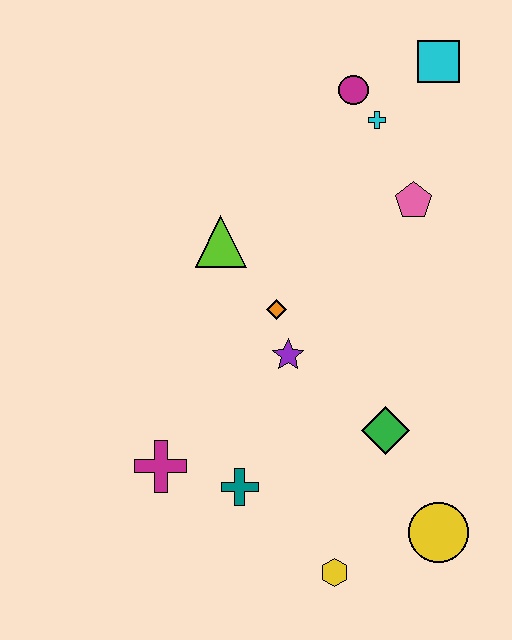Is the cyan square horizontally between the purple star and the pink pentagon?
No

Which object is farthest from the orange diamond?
The cyan square is farthest from the orange diamond.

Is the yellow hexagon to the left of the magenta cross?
No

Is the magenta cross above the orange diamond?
No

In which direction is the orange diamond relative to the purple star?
The orange diamond is above the purple star.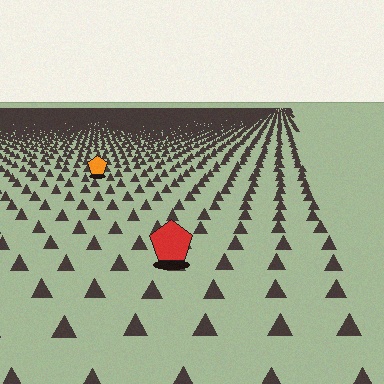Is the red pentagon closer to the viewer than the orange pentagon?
Yes. The red pentagon is closer — you can tell from the texture gradient: the ground texture is coarser near it.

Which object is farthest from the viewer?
The orange pentagon is farthest from the viewer. It appears smaller and the ground texture around it is denser.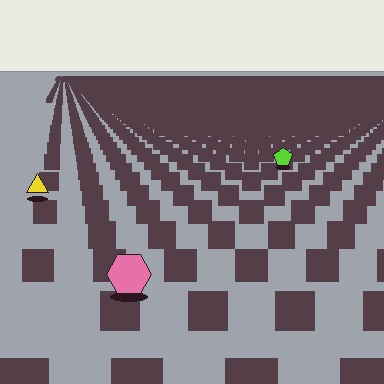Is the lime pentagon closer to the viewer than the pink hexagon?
No. The pink hexagon is closer — you can tell from the texture gradient: the ground texture is coarser near it.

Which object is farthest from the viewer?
The lime pentagon is farthest from the viewer. It appears smaller and the ground texture around it is denser.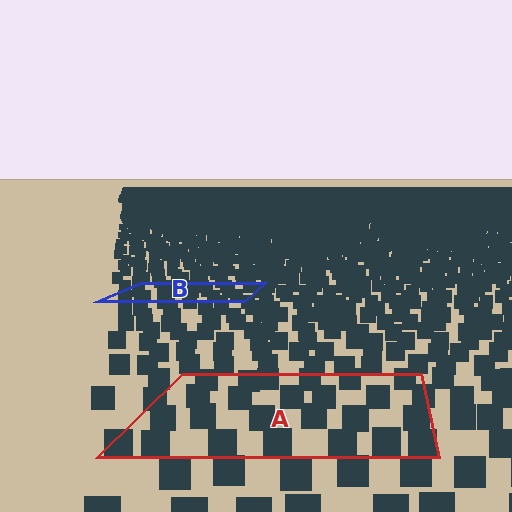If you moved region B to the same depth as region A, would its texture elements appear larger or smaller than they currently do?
They would appear larger. At a closer depth, the same texture elements are projected at a bigger on-screen size.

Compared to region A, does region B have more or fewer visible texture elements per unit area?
Region B has more texture elements per unit area — they are packed more densely because it is farther away.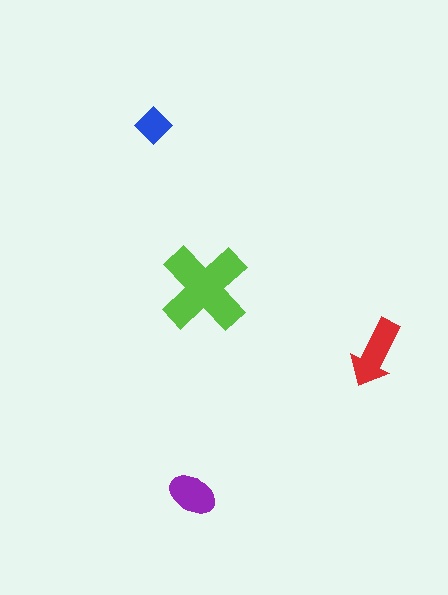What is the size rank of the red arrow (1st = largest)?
2nd.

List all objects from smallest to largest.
The blue diamond, the purple ellipse, the red arrow, the lime cross.